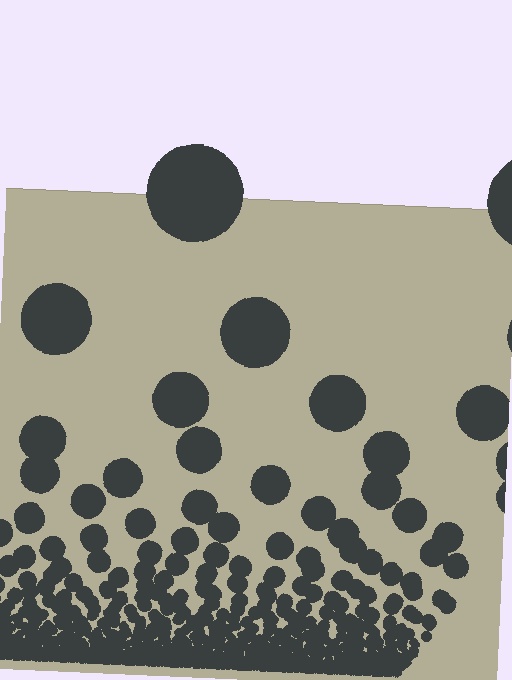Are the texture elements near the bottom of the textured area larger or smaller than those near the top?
Smaller. The gradient is inverted — elements near the bottom are smaller and denser.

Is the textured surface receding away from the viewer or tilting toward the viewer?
The surface appears to tilt toward the viewer. Texture elements get larger and sparser toward the top.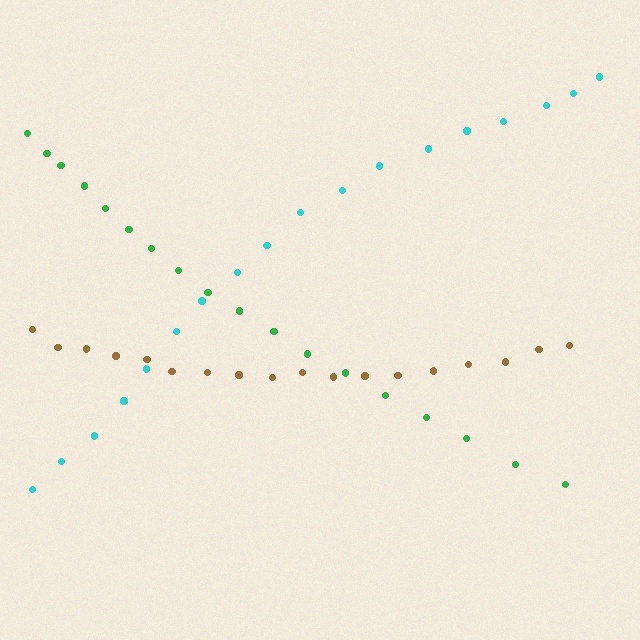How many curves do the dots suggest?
There are 3 distinct paths.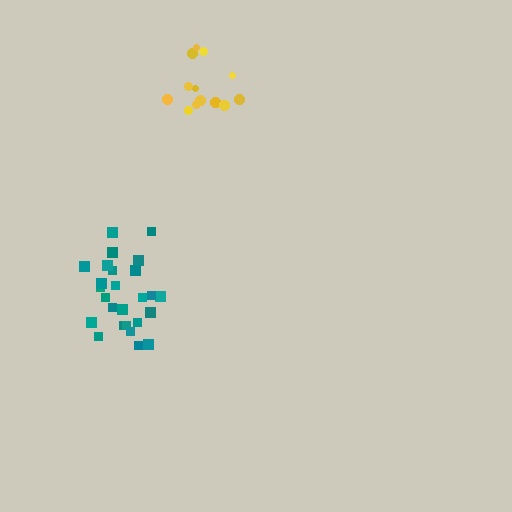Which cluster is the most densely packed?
Yellow.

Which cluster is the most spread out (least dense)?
Teal.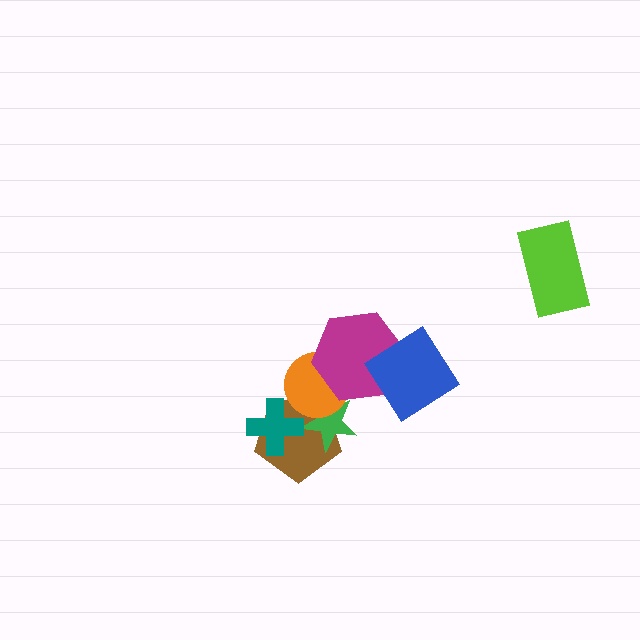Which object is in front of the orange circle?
The magenta hexagon is in front of the orange circle.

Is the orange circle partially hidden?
Yes, it is partially covered by another shape.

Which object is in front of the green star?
The orange circle is in front of the green star.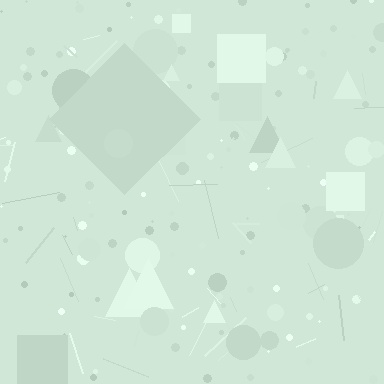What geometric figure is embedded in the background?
A diamond is embedded in the background.